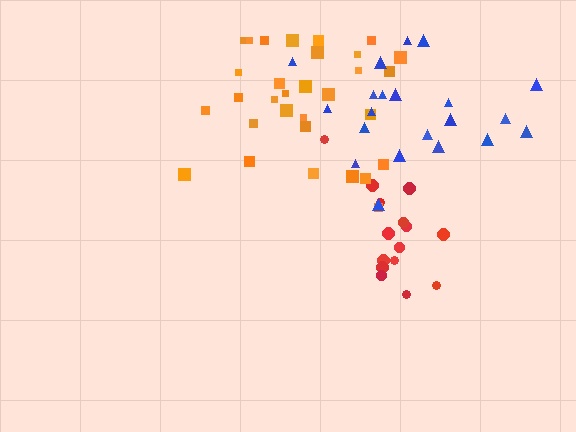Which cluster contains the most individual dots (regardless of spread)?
Orange (31).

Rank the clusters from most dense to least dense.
orange, red, blue.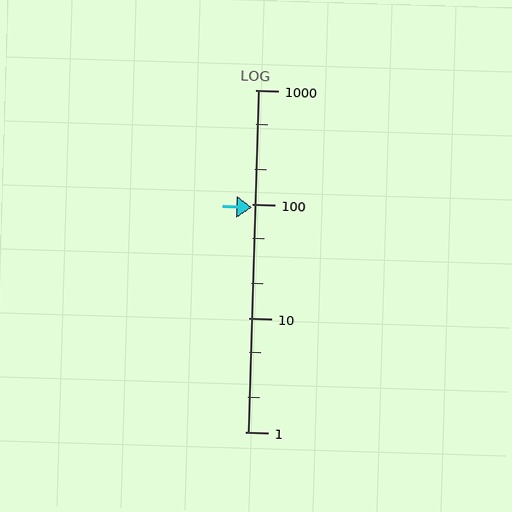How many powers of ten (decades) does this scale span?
The scale spans 3 decades, from 1 to 1000.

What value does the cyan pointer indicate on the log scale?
The pointer indicates approximately 93.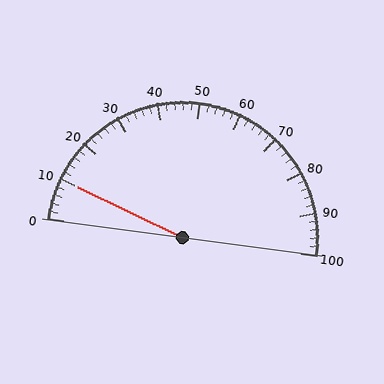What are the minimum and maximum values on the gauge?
The gauge ranges from 0 to 100.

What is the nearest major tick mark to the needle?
The nearest major tick mark is 10.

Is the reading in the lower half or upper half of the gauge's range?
The reading is in the lower half of the range (0 to 100).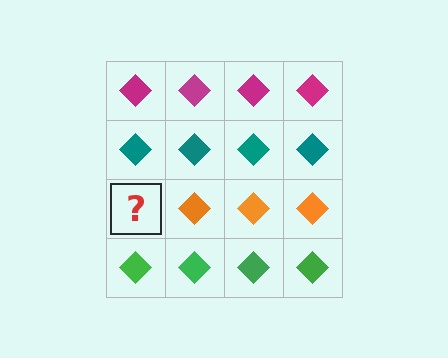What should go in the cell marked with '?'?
The missing cell should contain an orange diamond.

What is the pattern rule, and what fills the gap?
The rule is that each row has a consistent color. The gap should be filled with an orange diamond.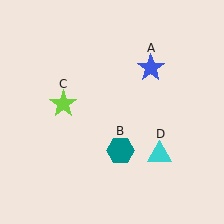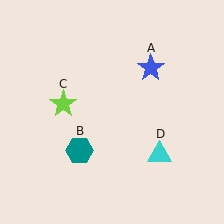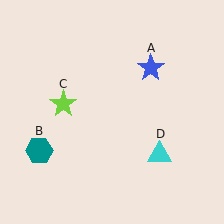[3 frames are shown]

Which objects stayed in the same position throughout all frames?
Blue star (object A) and lime star (object C) and cyan triangle (object D) remained stationary.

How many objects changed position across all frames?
1 object changed position: teal hexagon (object B).